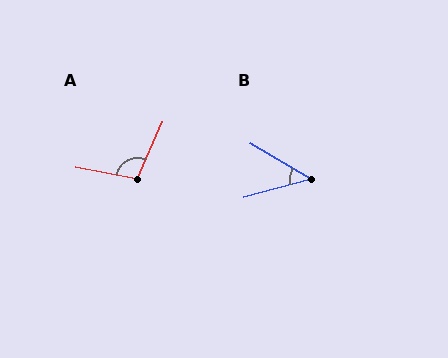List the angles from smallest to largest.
B (45°), A (103°).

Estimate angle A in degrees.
Approximately 103 degrees.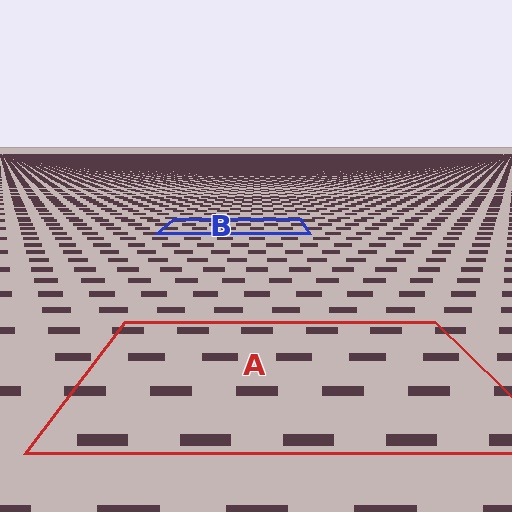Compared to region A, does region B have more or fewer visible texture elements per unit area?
Region B has more texture elements per unit area — they are packed more densely because it is farther away.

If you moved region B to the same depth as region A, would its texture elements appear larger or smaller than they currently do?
They would appear larger. At a closer depth, the same texture elements are projected at a bigger on-screen size.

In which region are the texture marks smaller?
The texture marks are smaller in region B, because it is farther away.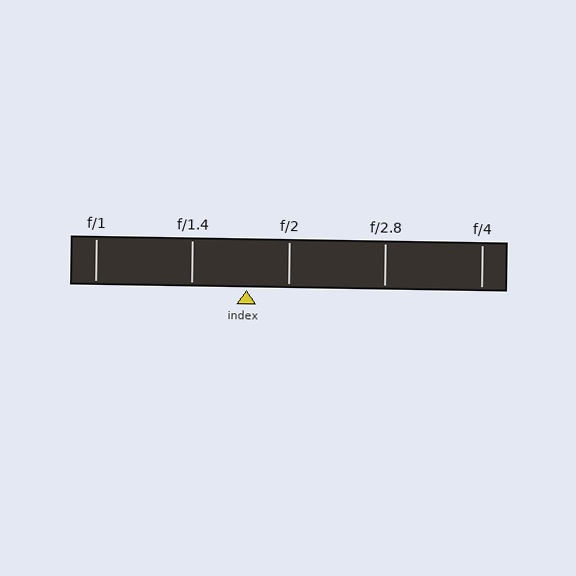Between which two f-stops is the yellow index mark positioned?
The index mark is between f/1.4 and f/2.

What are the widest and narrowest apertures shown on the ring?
The widest aperture shown is f/1 and the narrowest is f/4.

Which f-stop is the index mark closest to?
The index mark is closest to f/2.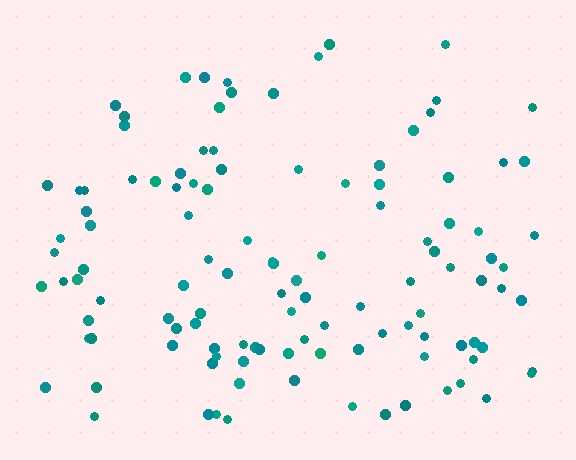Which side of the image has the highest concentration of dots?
The bottom.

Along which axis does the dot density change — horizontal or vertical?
Vertical.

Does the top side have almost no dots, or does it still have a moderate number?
Still a moderate number, just noticeably fewer than the bottom.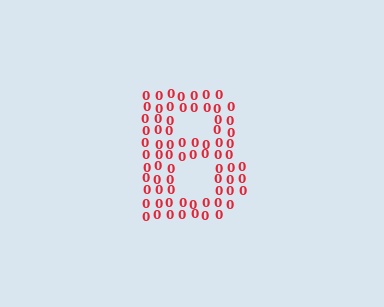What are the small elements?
The small elements are digit 0's.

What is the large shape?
The large shape is the letter B.